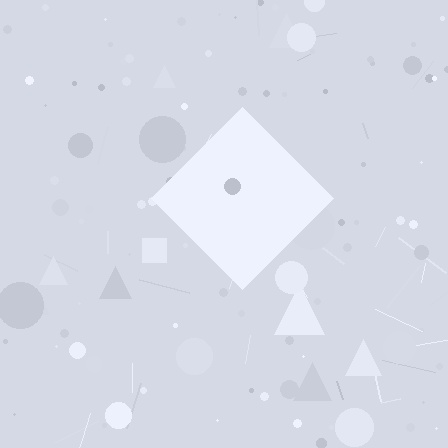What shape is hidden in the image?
A diamond is hidden in the image.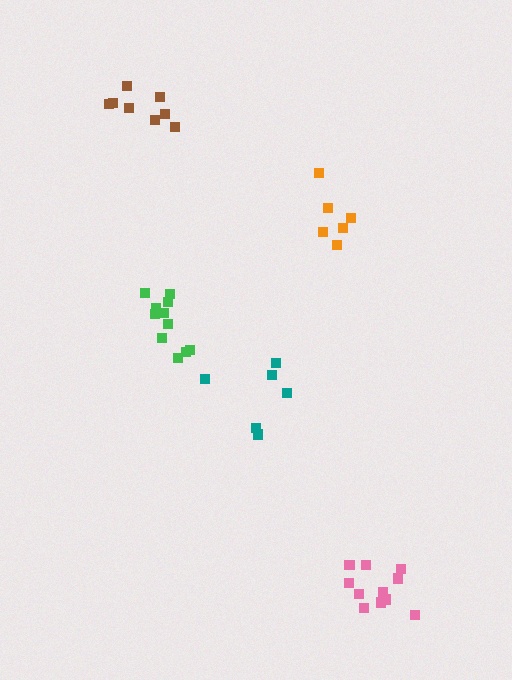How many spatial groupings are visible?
There are 5 spatial groupings.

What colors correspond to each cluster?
The clusters are colored: pink, brown, teal, green, orange.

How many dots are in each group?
Group 1: 11 dots, Group 2: 8 dots, Group 3: 6 dots, Group 4: 11 dots, Group 5: 6 dots (42 total).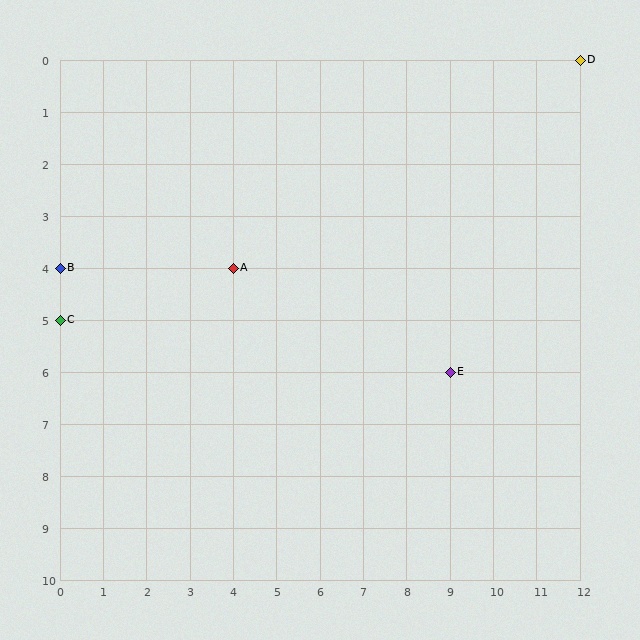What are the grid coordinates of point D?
Point D is at grid coordinates (12, 0).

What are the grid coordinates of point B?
Point B is at grid coordinates (0, 4).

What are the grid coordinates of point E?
Point E is at grid coordinates (9, 6).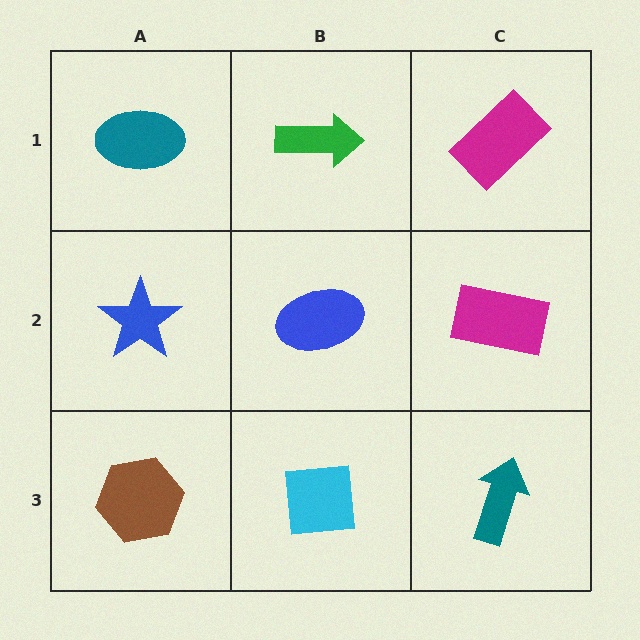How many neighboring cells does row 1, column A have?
2.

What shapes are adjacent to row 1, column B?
A blue ellipse (row 2, column B), a teal ellipse (row 1, column A), a magenta rectangle (row 1, column C).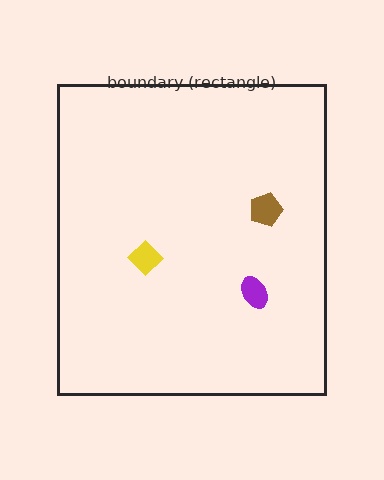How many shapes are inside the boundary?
3 inside, 0 outside.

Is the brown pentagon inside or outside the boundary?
Inside.